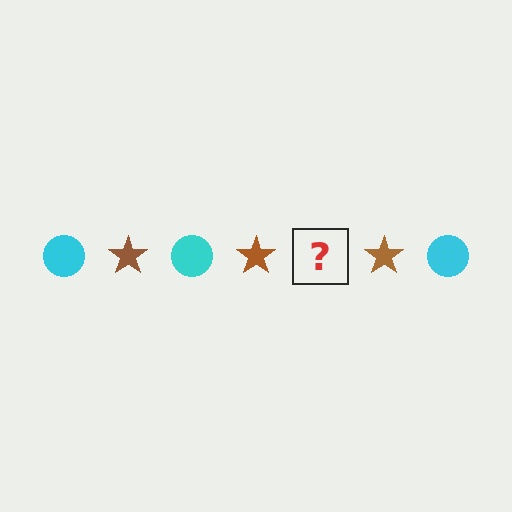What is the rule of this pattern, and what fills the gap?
The rule is that the pattern alternates between cyan circle and brown star. The gap should be filled with a cyan circle.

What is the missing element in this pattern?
The missing element is a cyan circle.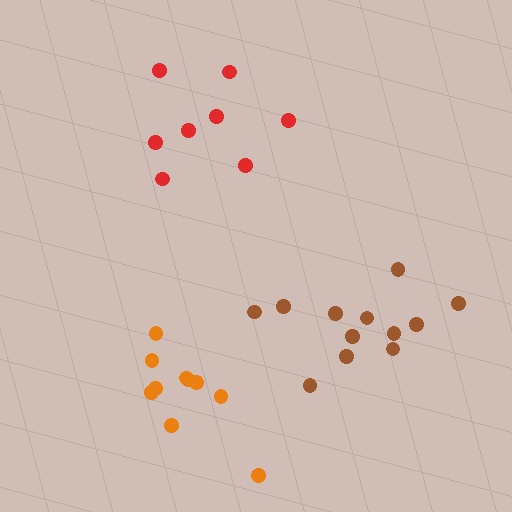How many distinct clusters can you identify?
There are 3 distinct clusters.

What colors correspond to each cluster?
The clusters are colored: red, orange, brown.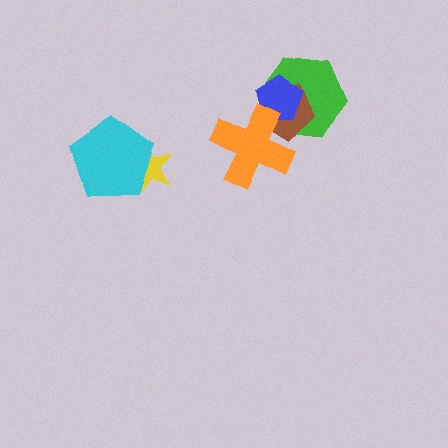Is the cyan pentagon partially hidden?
No, no other shape covers it.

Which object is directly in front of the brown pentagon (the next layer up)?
The blue pentagon is directly in front of the brown pentagon.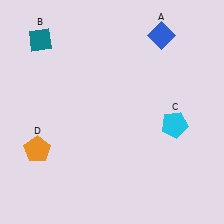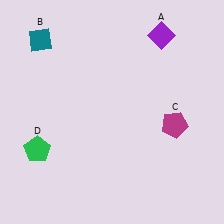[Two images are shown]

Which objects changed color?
A changed from blue to purple. C changed from cyan to magenta. D changed from orange to green.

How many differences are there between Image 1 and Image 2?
There are 3 differences between the two images.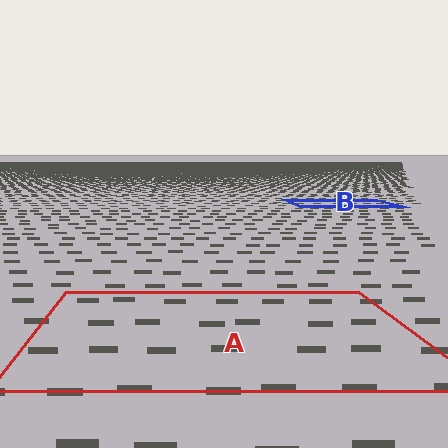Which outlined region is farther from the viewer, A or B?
Region B is farther from the viewer — the texture elements inside it appear smaller and more densely packed.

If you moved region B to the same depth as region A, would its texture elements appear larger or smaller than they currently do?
They would appear larger. At a closer depth, the same texture elements are projected at a bigger on-screen size.